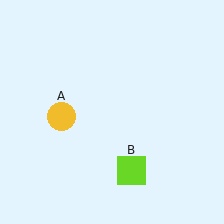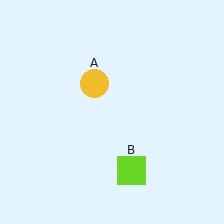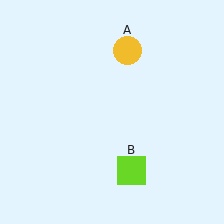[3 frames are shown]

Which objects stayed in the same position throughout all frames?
Lime square (object B) remained stationary.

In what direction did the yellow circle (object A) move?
The yellow circle (object A) moved up and to the right.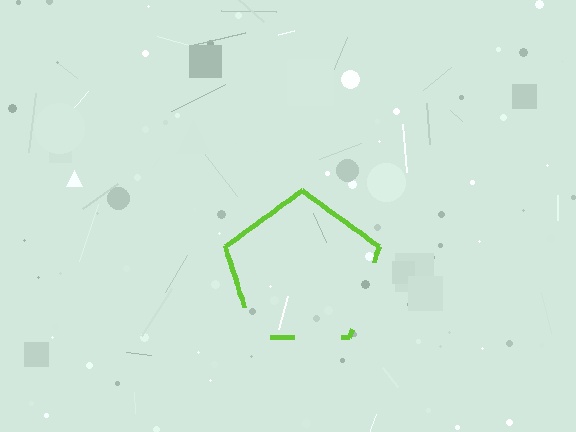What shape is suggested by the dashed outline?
The dashed outline suggests a pentagon.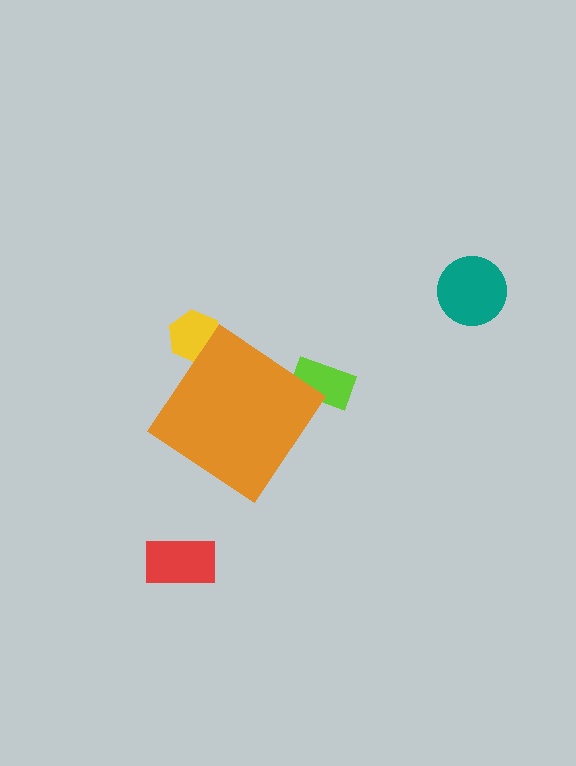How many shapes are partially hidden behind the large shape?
2 shapes are partially hidden.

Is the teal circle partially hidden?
No, the teal circle is fully visible.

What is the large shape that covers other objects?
An orange diamond.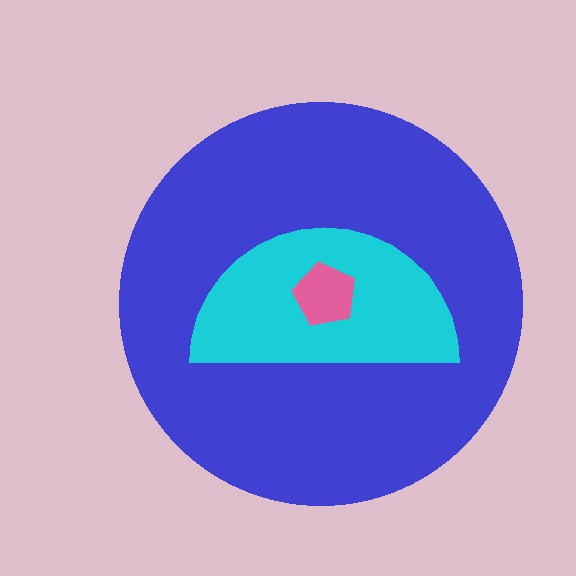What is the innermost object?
The pink pentagon.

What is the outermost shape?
The blue circle.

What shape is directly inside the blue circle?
The cyan semicircle.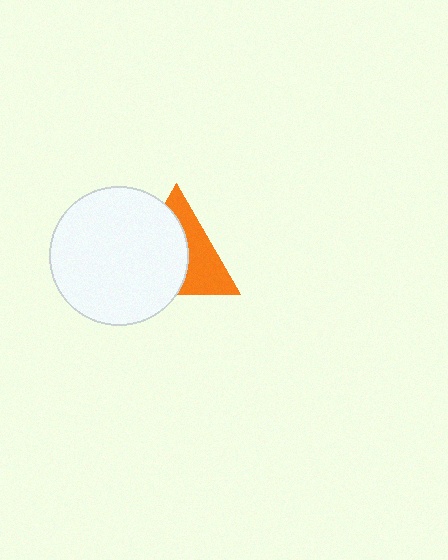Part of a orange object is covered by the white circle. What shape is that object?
It is a triangle.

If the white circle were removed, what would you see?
You would see the complete orange triangle.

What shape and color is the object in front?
The object in front is a white circle.